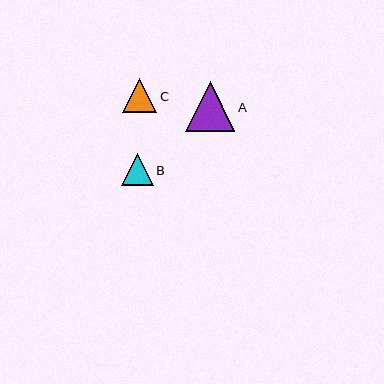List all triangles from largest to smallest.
From largest to smallest: A, C, B.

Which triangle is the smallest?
Triangle B is the smallest with a size of approximately 32 pixels.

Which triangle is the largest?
Triangle A is the largest with a size of approximately 50 pixels.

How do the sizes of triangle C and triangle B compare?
Triangle C and triangle B are approximately the same size.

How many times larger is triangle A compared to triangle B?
Triangle A is approximately 1.6 times the size of triangle B.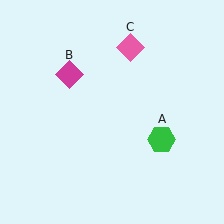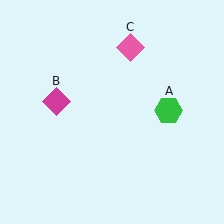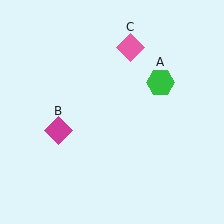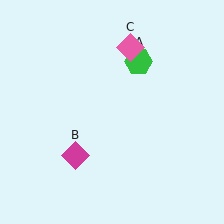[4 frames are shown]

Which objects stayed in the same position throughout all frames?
Pink diamond (object C) remained stationary.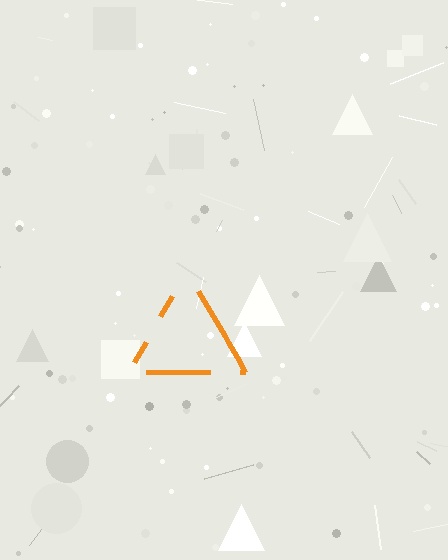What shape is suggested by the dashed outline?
The dashed outline suggests a triangle.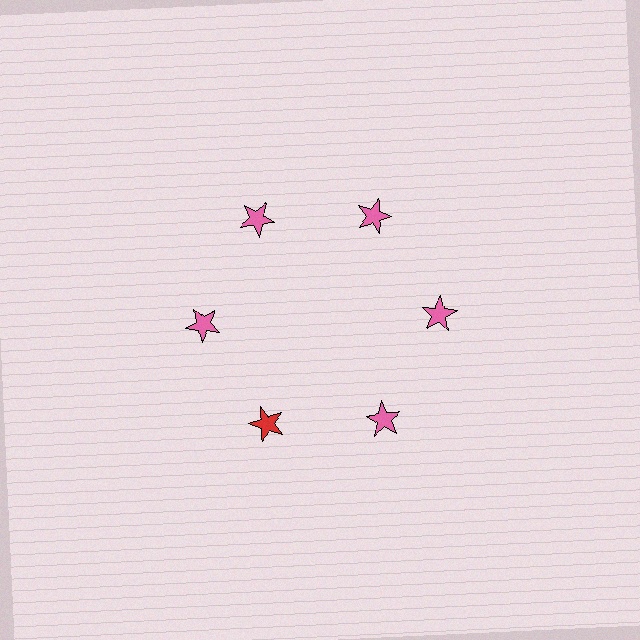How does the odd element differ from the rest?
It has a different color: red instead of pink.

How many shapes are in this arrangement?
There are 6 shapes arranged in a ring pattern.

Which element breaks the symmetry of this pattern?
The red star at roughly the 7 o'clock position breaks the symmetry. All other shapes are pink stars.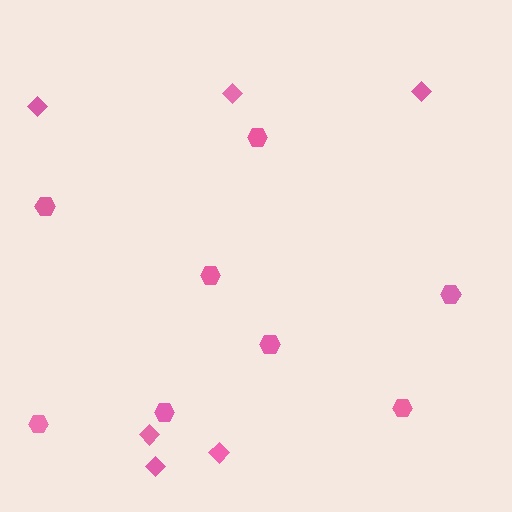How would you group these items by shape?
There are 2 groups: one group of diamonds (6) and one group of hexagons (8).